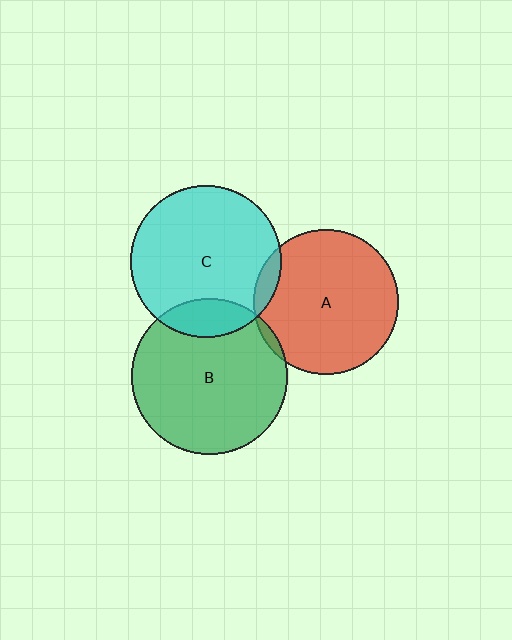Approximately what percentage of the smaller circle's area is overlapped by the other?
Approximately 5%.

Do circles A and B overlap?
Yes.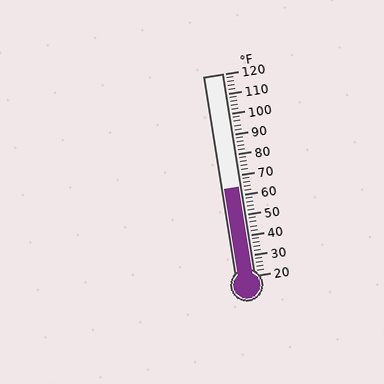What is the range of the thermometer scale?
The thermometer scale ranges from 20°F to 120°F.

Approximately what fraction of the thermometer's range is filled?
The thermometer is filled to approximately 45% of its range.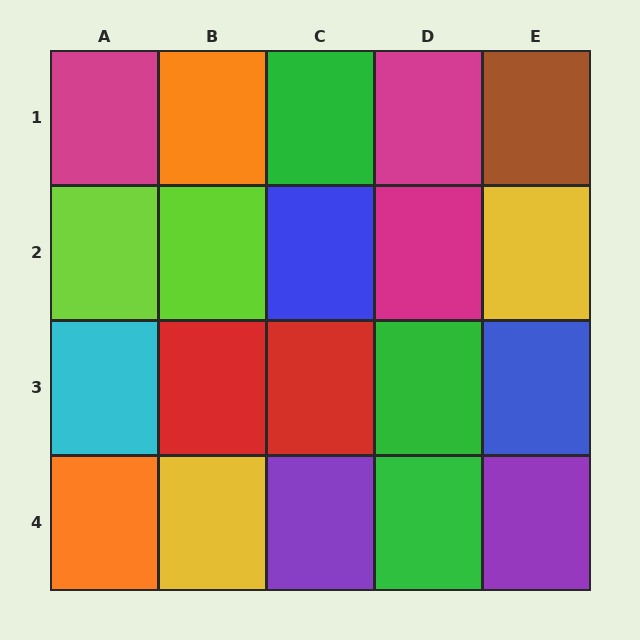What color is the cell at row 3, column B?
Red.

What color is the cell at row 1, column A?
Magenta.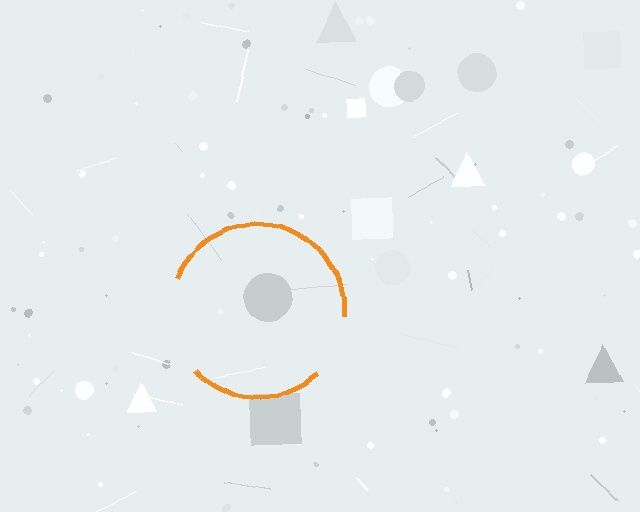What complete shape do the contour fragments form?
The contour fragments form a circle.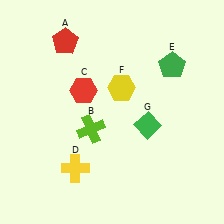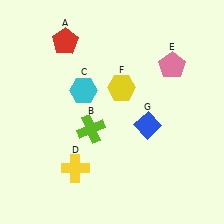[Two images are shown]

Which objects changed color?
C changed from red to cyan. E changed from green to pink. G changed from green to blue.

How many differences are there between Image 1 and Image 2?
There are 3 differences between the two images.